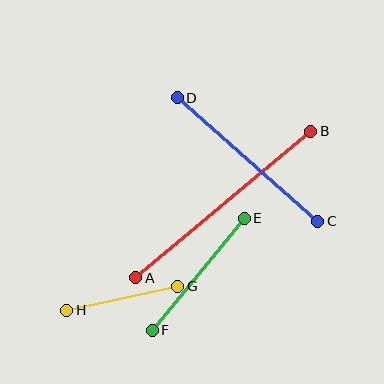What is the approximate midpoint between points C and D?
The midpoint is at approximately (247, 159) pixels.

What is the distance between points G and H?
The distance is approximately 113 pixels.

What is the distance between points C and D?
The distance is approximately 187 pixels.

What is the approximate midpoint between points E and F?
The midpoint is at approximately (198, 274) pixels.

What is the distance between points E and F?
The distance is approximately 145 pixels.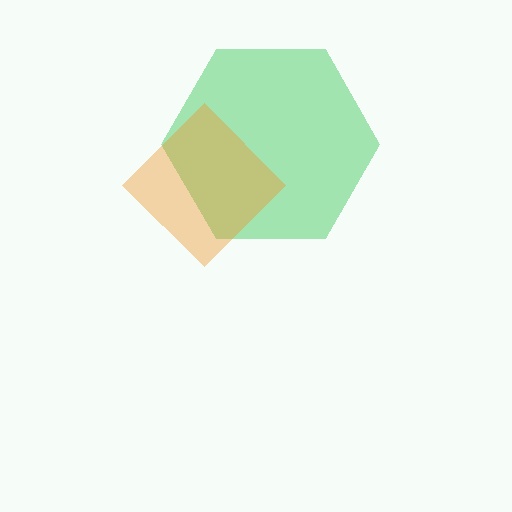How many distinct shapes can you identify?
There are 2 distinct shapes: a green hexagon, an orange diamond.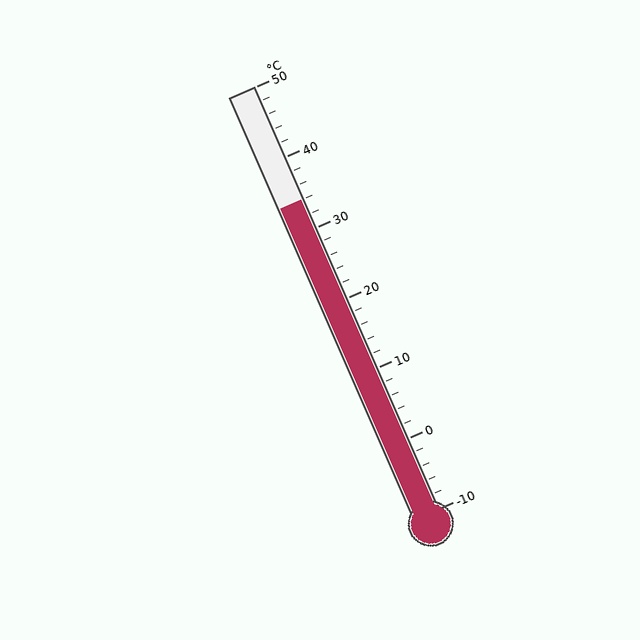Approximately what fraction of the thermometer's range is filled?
The thermometer is filled to approximately 75% of its range.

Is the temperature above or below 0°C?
The temperature is above 0°C.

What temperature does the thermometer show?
The thermometer shows approximately 34°C.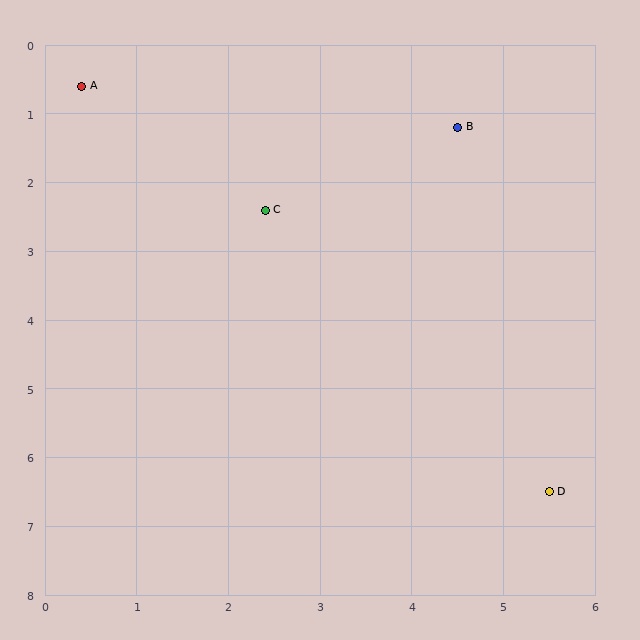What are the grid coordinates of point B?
Point B is at approximately (4.5, 1.2).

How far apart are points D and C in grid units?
Points D and C are about 5.1 grid units apart.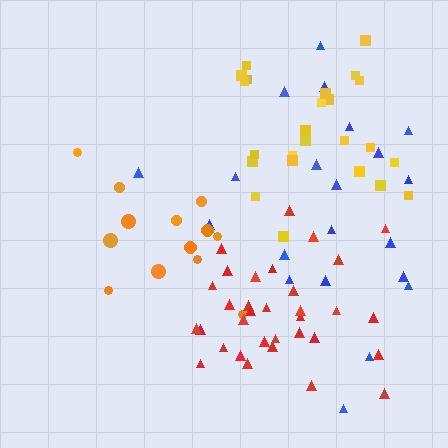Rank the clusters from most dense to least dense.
red, yellow, orange, blue.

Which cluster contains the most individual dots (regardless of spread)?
Red (34).